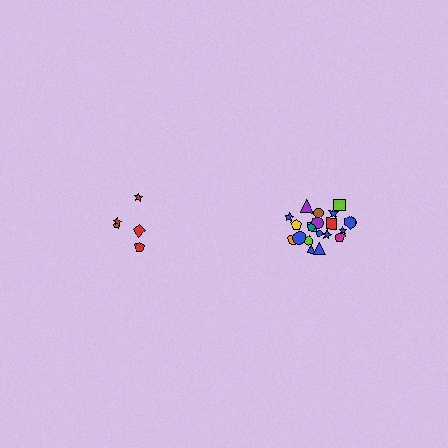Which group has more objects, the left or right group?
The right group.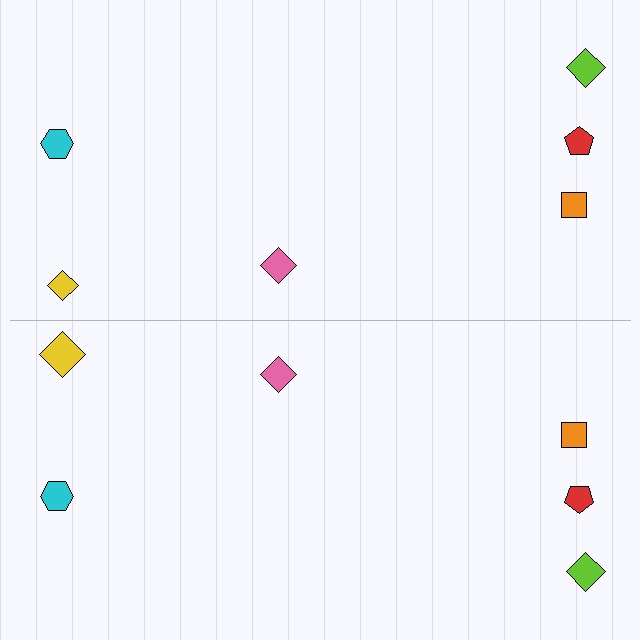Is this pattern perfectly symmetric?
No, the pattern is not perfectly symmetric. The yellow diamond on the bottom side has a different size than its mirror counterpart.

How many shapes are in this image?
There are 12 shapes in this image.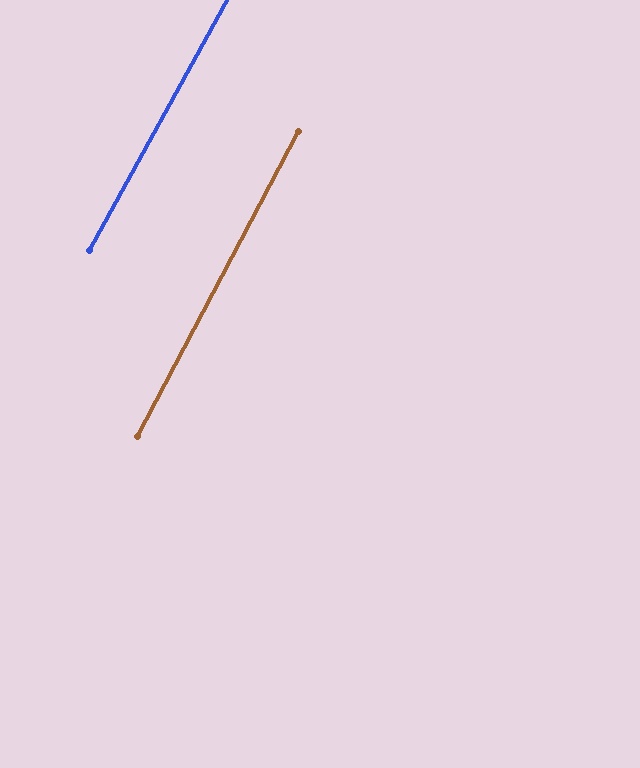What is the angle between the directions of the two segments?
Approximately 1 degree.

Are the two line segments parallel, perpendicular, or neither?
Parallel — their directions differ by only 1.0°.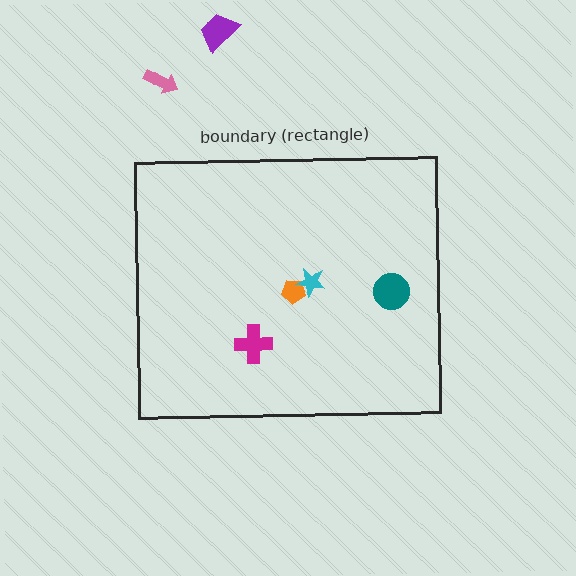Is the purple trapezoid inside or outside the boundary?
Outside.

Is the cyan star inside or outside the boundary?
Inside.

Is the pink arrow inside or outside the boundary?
Outside.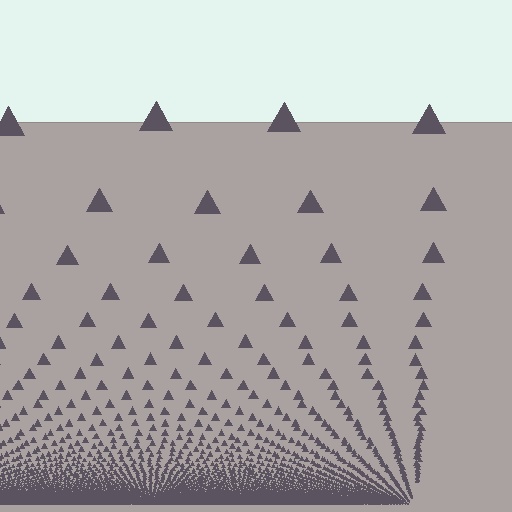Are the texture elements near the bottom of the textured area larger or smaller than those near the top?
Smaller. The gradient is inverted — elements near the bottom are smaller and denser.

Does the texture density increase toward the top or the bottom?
Density increases toward the bottom.